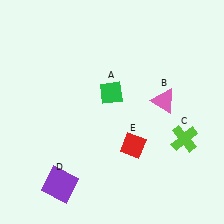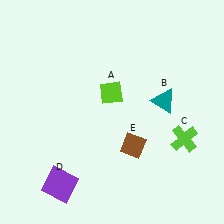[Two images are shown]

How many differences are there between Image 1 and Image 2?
There are 3 differences between the two images.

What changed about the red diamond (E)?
In Image 1, E is red. In Image 2, it changed to brown.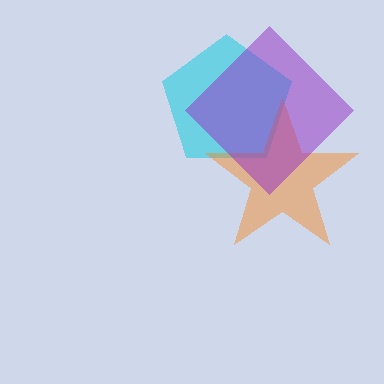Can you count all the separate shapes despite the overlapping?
Yes, there are 3 separate shapes.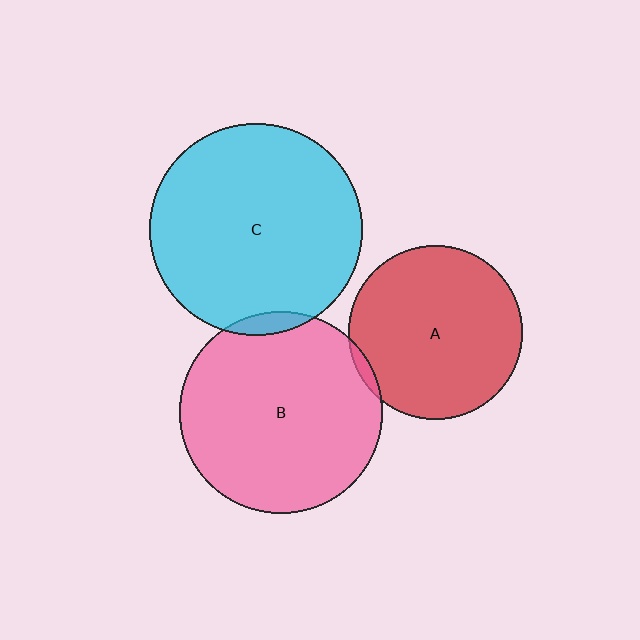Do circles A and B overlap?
Yes.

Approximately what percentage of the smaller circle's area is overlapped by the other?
Approximately 5%.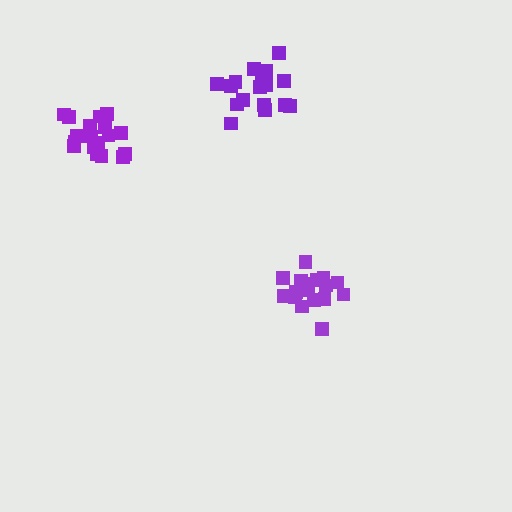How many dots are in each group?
Group 1: 18 dots, Group 2: 18 dots, Group 3: 19 dots (55 total).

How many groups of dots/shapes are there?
There are 3 groups.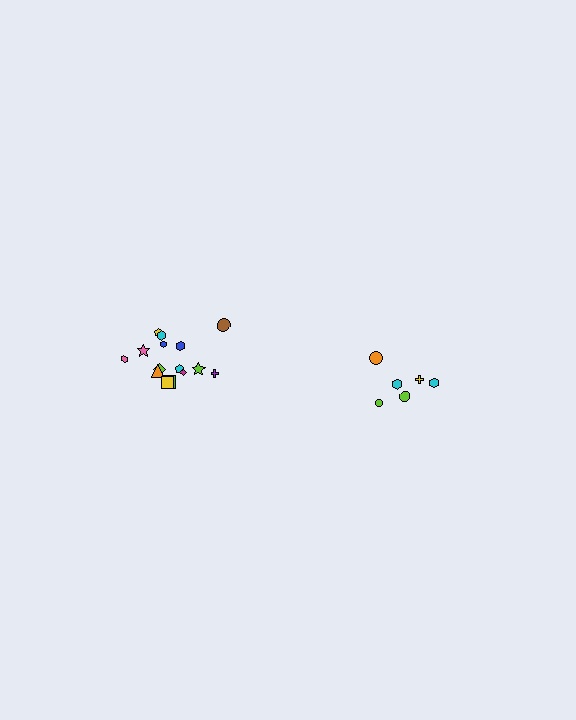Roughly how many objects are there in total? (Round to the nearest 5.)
Roughly 20 objects in total.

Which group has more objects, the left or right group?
The left group.